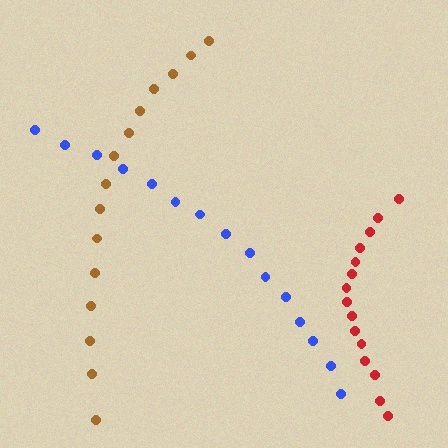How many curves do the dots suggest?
There are 3 distinct paths.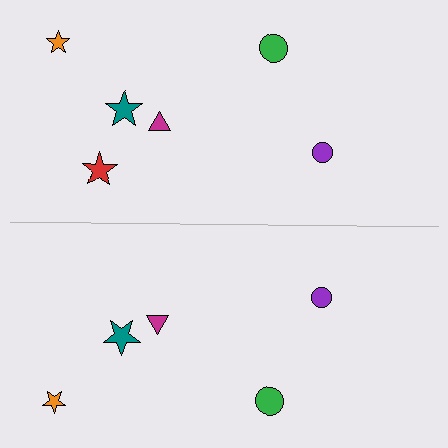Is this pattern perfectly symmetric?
No, the pattern is not perfectly symmetric. A red star is missing from the bottom side.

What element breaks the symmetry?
A red star is missing from the bottom side.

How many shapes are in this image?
There are 11 shapes in this image.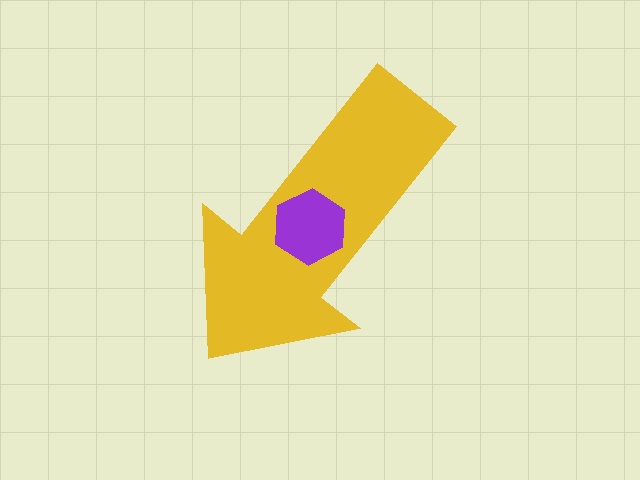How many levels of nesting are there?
2.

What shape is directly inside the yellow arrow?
The purple hexagon.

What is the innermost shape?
The purple hexagon.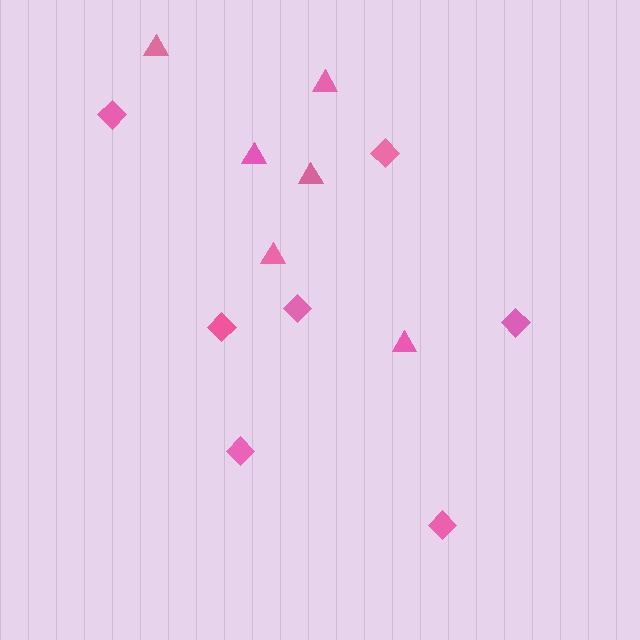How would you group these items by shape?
There are 2 groups: one group of diamonds (7) and one group of triangles (6).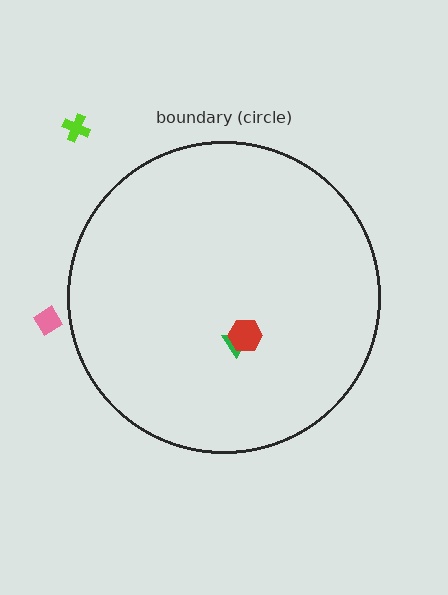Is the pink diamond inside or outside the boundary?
Outside.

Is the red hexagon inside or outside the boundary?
Inside.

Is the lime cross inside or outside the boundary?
Outside.